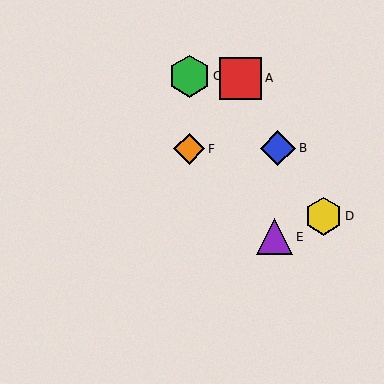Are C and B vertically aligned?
No, C is at x≈189 and B is at x≈278.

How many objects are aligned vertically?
2 objects (C, F) are aligned vertically.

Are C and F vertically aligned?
Yes, both are at x≈189.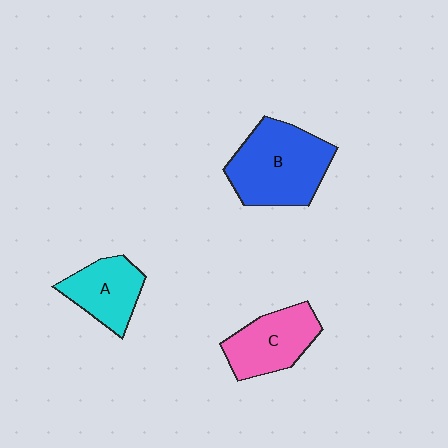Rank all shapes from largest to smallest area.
From largest to smallest: B (blue), C (pink), A (cyan).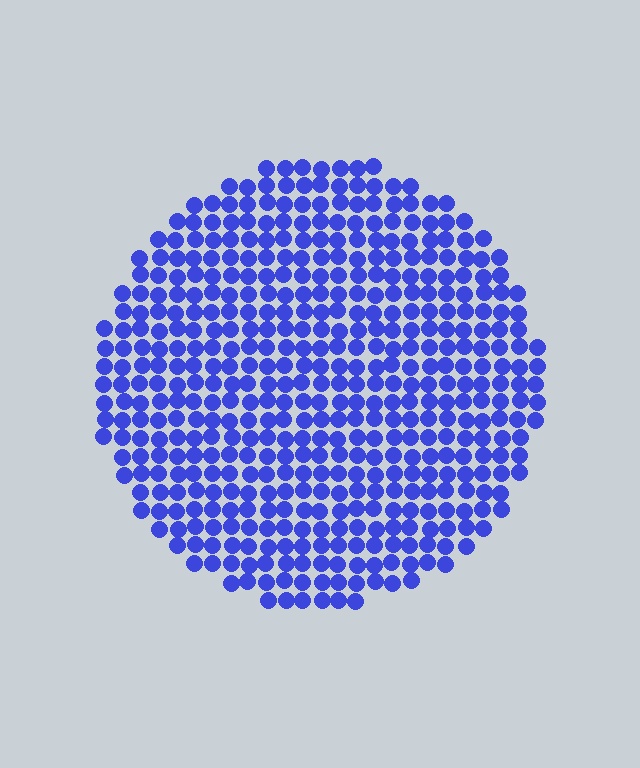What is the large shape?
The large shape is a circle.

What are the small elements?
The small elements are circles.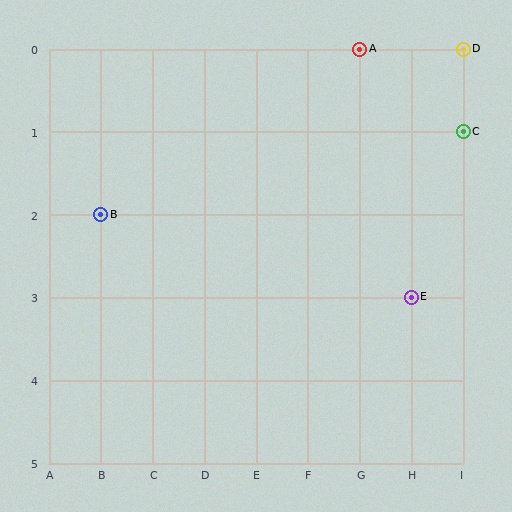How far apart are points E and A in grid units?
Points E and A are 1 column and 3 rows apart (about 3.2 grid units diagonally).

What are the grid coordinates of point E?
Point E is at grid coordinates (H, 3).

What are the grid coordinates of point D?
Point D is at grid coordinates (I, 0).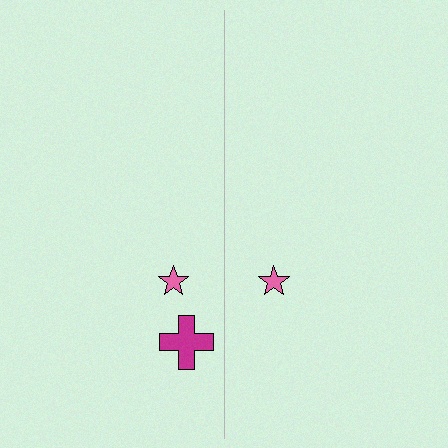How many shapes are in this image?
There are 3 shapes in this image.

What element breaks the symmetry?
A magenta cross is missing from the right side.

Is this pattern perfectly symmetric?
No, the pattern is not perfectly symmetric. A magenta cross is missing from the right side.